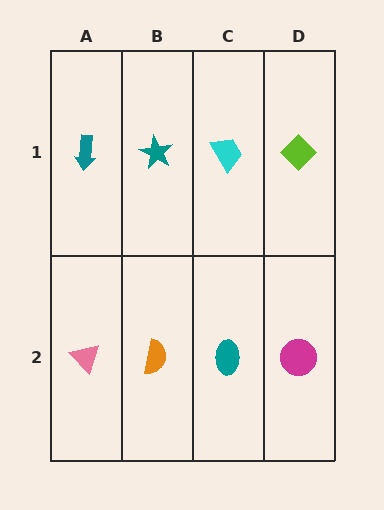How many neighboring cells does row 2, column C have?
3.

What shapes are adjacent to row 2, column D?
A lime diamond (row 1, column D), a teal ellipse (row 2, column C).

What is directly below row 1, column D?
A magenta circle.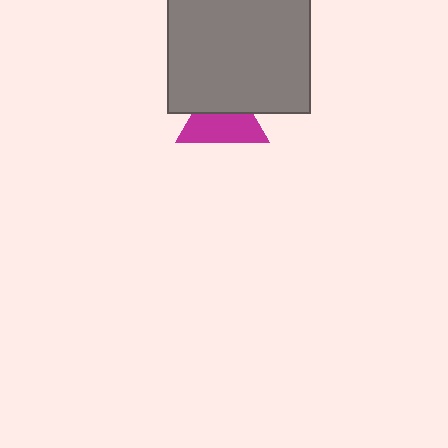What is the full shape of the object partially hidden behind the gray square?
The partially hidden object is a magenta triangle.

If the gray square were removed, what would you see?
You would see the complete magenta triangle.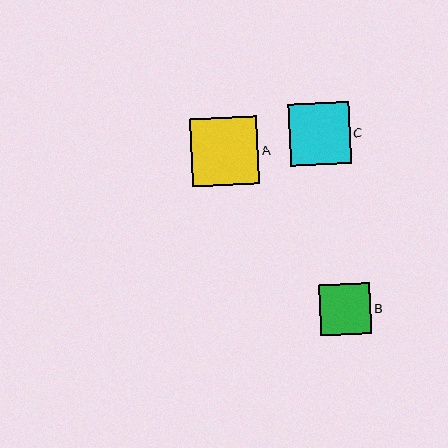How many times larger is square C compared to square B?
Square C is approximately 1.2 times the size of square B.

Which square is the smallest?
Square B is the smallest with a size of approximately 51 pixels.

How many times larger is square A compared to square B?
Square A is approximately 1.3 times the size of square B.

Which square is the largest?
Square A is the largest with a size of approximately 68 pixels.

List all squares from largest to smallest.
From largest to smallest: A, C, B.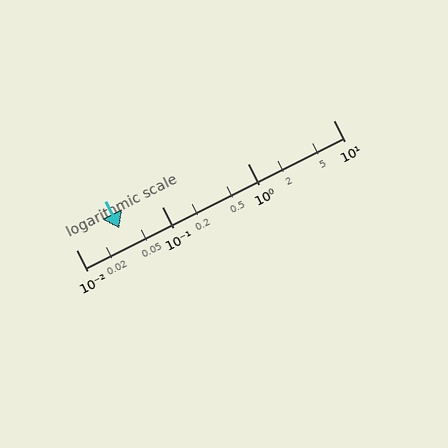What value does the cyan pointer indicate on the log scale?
The pointer indicates approximately 0.032.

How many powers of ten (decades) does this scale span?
The scale spans 3 decades, from 0.01 to 10.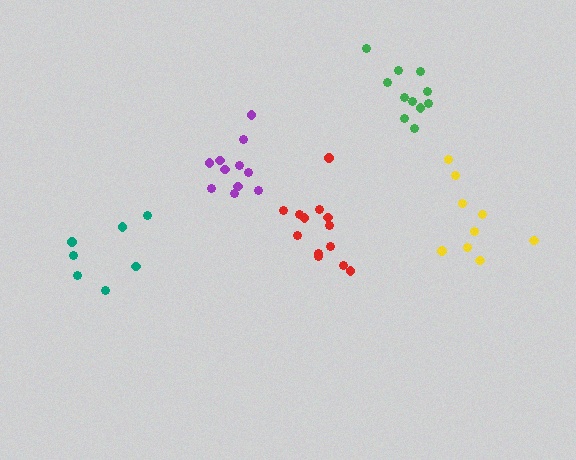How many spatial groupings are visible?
There are 5 spatial groupings.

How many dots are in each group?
Group 1: 11 dots, Group 2: 11 dots, Group 3: 13 dots, Group 4: 9 dots, Group 5: 7 dots (51 total).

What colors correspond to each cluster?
The clusters are colored: green, purple, red, yellow, teal.